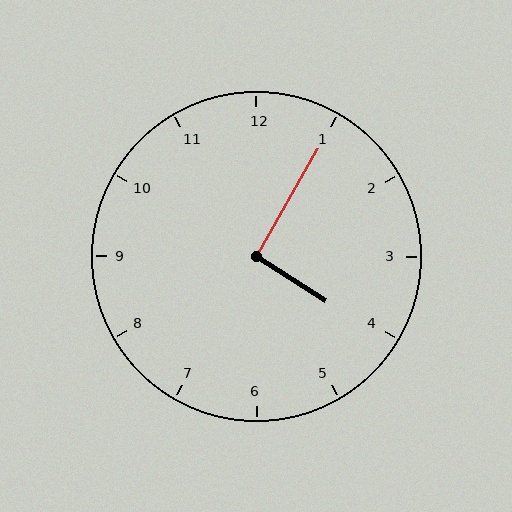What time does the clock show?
4:05.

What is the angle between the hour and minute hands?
Approximately 92 degrees.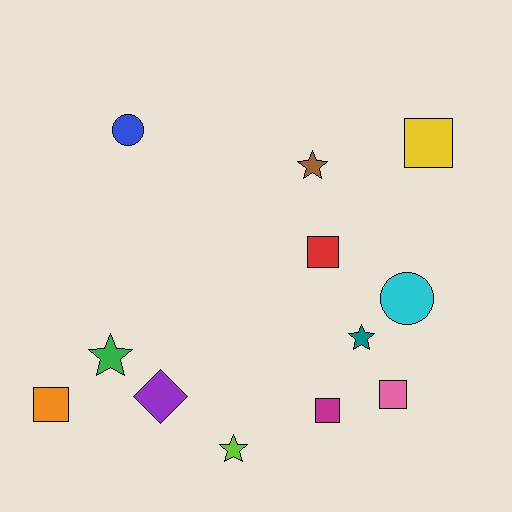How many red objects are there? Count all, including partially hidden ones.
There is 1 red object.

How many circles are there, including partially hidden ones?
There are 2 circles.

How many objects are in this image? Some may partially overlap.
There are 12 objects.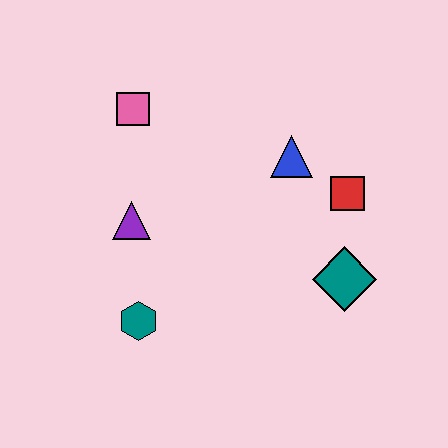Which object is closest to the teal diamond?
The red square is closest to the teal diamond.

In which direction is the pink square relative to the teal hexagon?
The pink square is above the teal hexagon.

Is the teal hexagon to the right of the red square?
No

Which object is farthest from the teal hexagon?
The red square is farthest from the teal hexagon.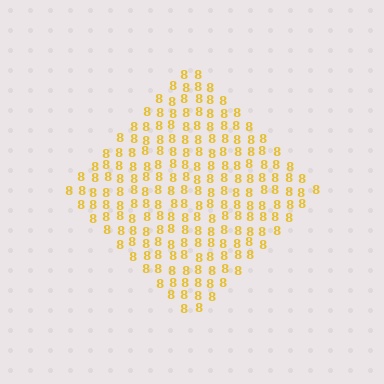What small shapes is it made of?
It is made of small digit 8's.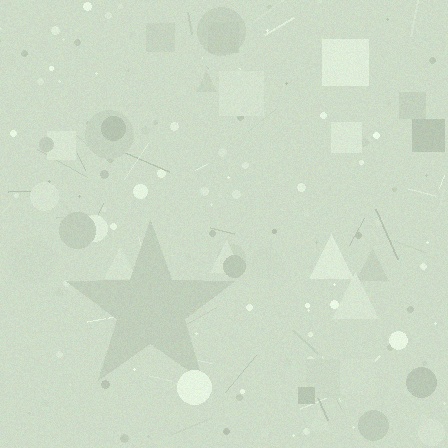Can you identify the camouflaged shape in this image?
The camouflaged shape is a star.